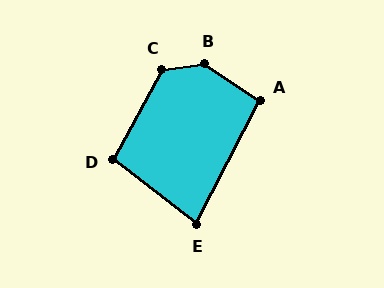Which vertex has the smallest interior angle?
E, at approximately 79 degrees.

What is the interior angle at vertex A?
Approximately 96 degrees (obtuse).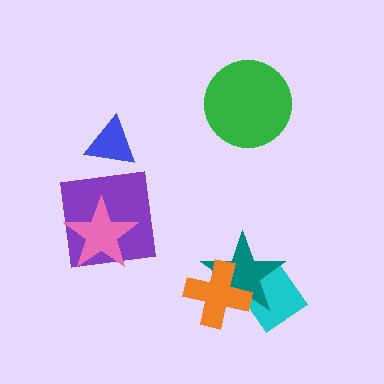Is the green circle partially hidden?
No, no other shape covers it.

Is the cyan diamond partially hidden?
Yes, it is partially covered by another shape.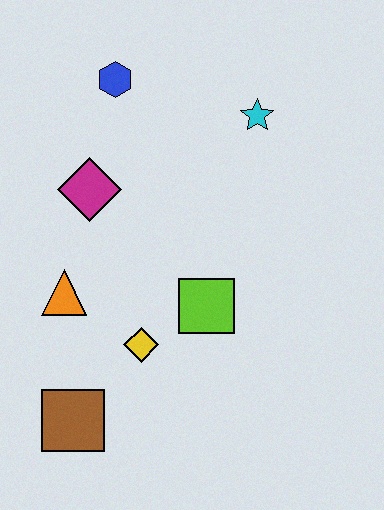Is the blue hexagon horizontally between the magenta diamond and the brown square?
No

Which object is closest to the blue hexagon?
The magenta diamond is closest to the blue hexagon.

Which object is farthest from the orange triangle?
The cyan star is farthest from the orange triangle.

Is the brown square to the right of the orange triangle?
Yes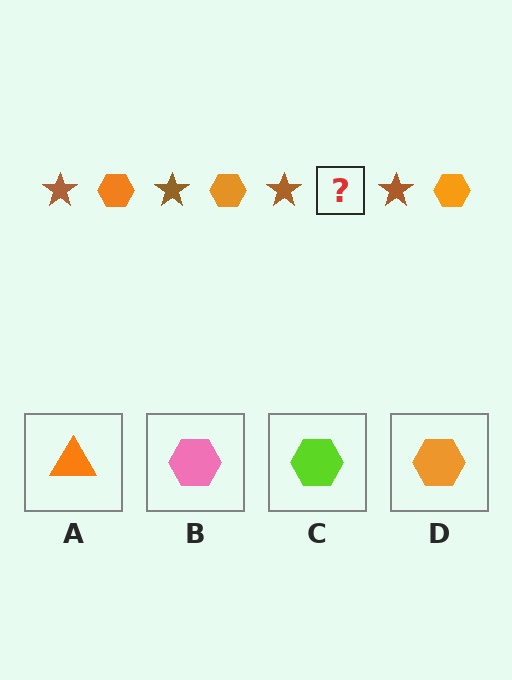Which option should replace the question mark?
Option D.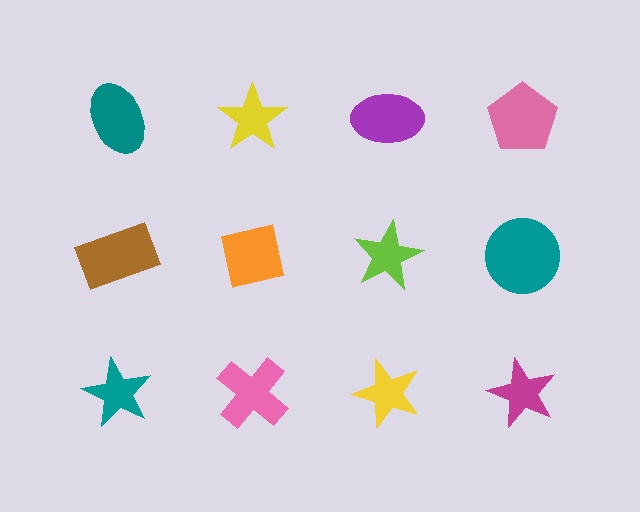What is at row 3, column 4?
A magenta star.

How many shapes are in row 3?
4 shapes.